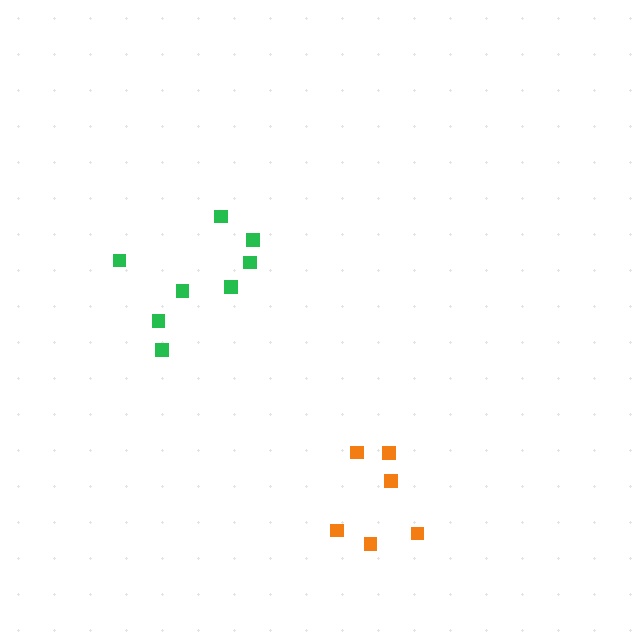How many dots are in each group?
Group 1: 6 dots, Group 2: 8 dots (14 total).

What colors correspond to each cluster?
The clusters are colored: orange, green.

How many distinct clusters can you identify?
There are 2 distinct clusters.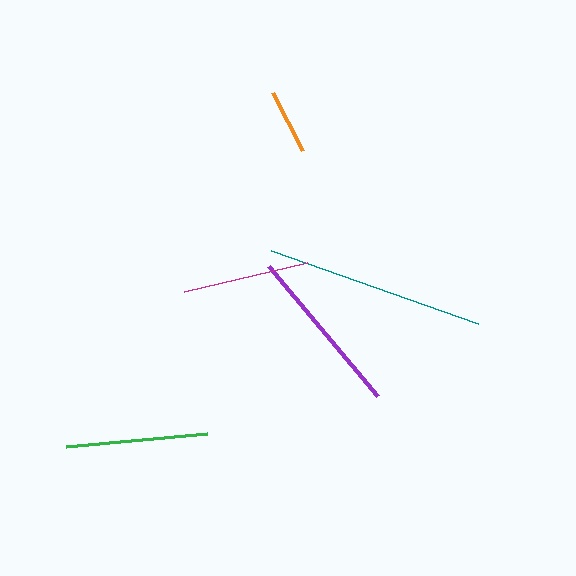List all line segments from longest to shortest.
From longest to shortest: teal, purple, green, magenta, orange.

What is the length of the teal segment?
The teal segment is approximately 220 pixels long.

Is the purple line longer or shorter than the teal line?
The teal line is longer than the purple line.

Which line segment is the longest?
The teal line is the longest at approximately 220 pixels.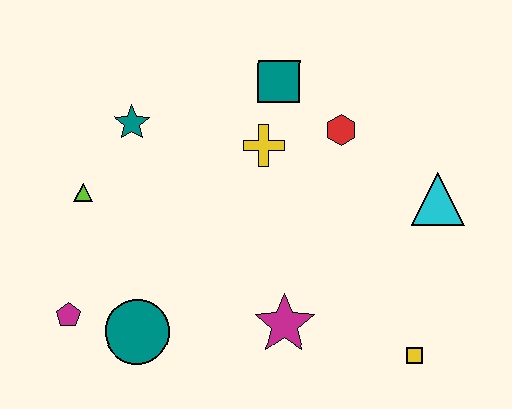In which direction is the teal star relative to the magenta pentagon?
The teal star is above the magenta pentagon.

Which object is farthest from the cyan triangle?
The magenta pentagon is farthest from the cyan triangle.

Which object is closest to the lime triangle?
The teal star is closest to the lime triangle.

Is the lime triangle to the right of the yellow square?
No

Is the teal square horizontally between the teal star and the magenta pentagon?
No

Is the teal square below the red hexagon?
No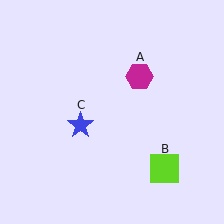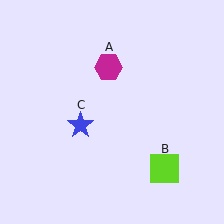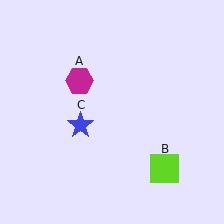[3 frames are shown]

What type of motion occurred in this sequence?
The magenta hexagon (object A) rotated counterclockwise around the center of the scene.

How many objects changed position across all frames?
1 object changed position: magenta hexagon (object A).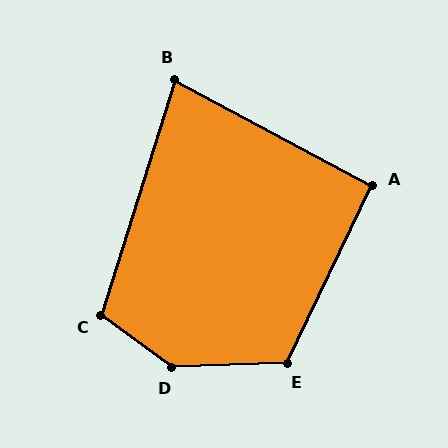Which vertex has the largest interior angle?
D, at approximately 141 degrees.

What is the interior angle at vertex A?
Approximately 93 degrees (approximately right).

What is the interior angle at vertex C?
Approximately 109 degrees (obtuse).